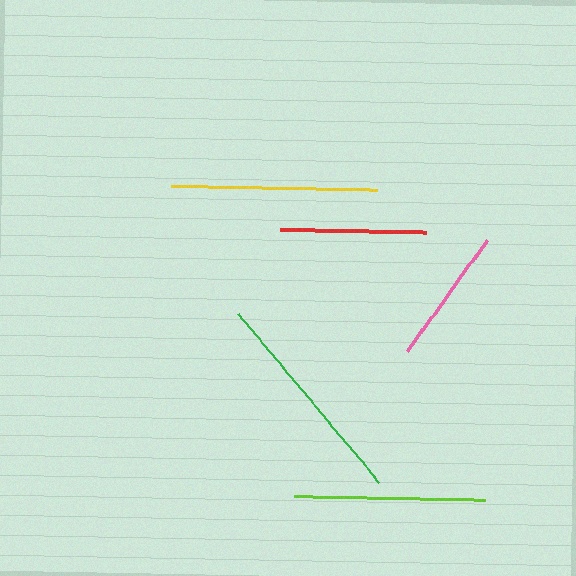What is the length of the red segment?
The red segment is approximately 147 pixels long.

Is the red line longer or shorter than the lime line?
The lime line is longer than the red line.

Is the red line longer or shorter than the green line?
The green line is longer than the red line.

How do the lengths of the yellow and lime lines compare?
The yellow and lime lines are approximately the same length.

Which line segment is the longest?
The green line is the longest at approximately 221 pixels.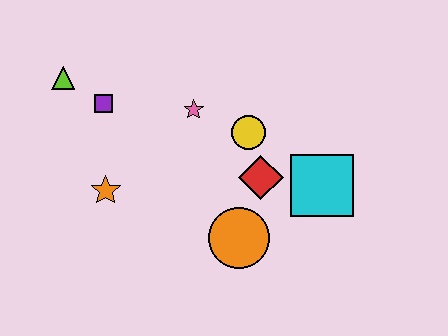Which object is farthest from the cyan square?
The lime triangle is farthest from the cyan square.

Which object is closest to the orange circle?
The red diamond is closest to the orange circle.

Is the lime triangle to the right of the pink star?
No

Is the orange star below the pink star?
Yes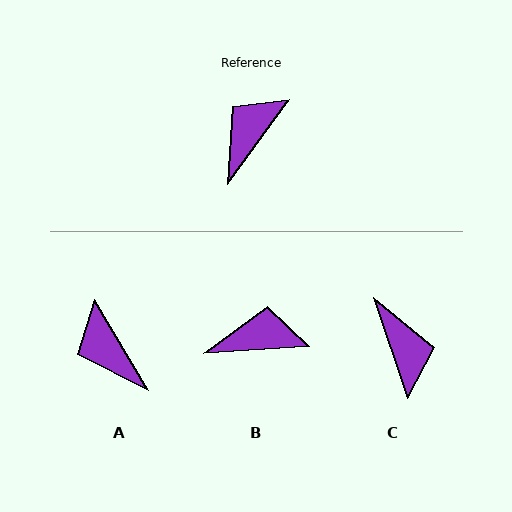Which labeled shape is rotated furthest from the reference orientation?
C, about 125 degrees away.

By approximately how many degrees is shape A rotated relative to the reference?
Approximately 67 degrees counter-clockwise.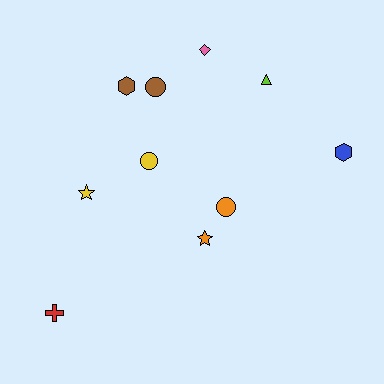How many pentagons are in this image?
There are no pentagons.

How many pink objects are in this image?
There is 1 pink object.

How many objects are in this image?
There are 10 objects.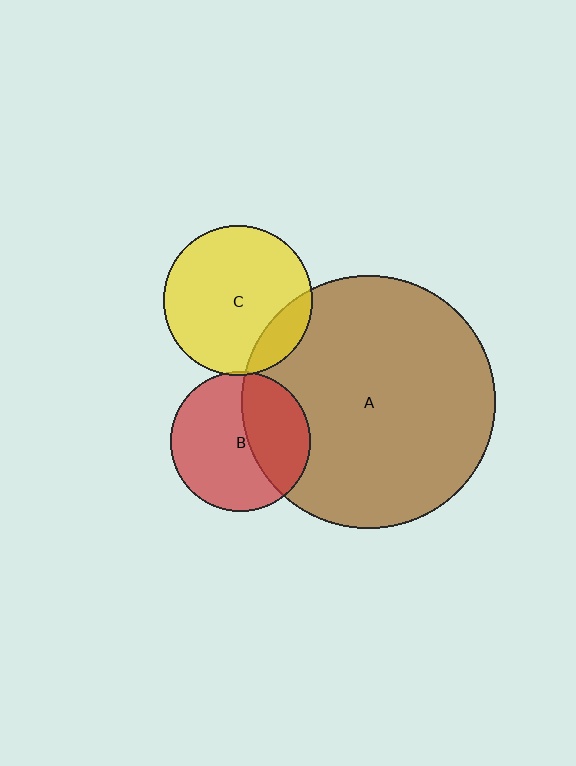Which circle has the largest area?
Circle A (brown).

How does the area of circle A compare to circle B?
Approximately 3.3 times.